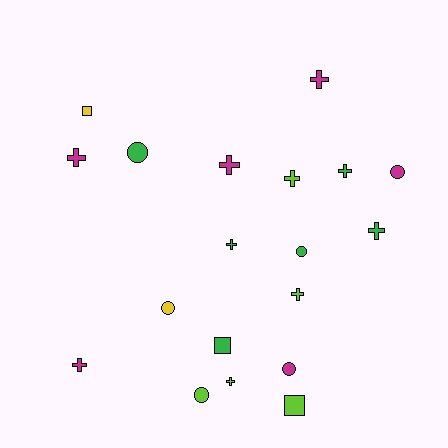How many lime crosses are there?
There are 3 lime crosses.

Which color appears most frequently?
Magenta, with 6 objects.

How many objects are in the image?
There are 19 objects.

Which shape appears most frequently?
Cross, with 10 objects.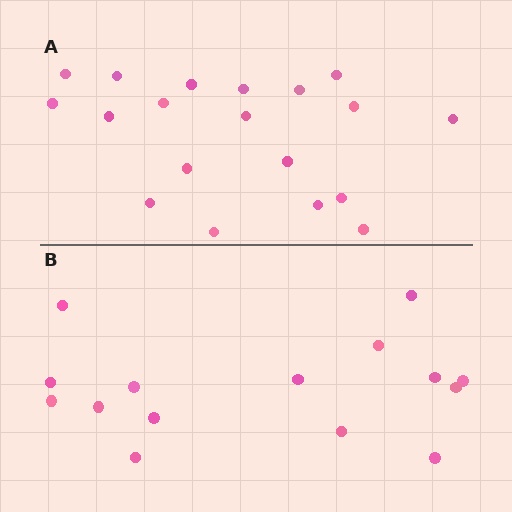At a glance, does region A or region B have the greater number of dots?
Region A (the top region) has more dots.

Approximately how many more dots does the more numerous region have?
Region A has about 4 more dots than region B.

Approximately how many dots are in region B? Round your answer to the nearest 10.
About 20 dots. (The exact count is 15, which rounds to 20.)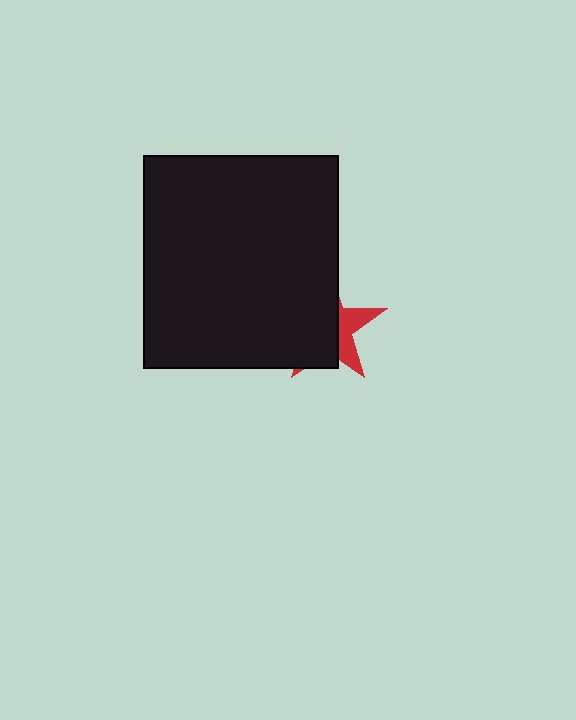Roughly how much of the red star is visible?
A small part of it is visible (roughly 32%).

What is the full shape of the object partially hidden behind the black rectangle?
The partially hidden object is a red star.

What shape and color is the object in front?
The object in front is a black rectangle.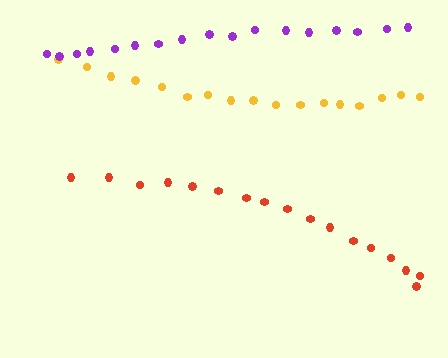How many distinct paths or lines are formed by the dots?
There are 3 distinct paths.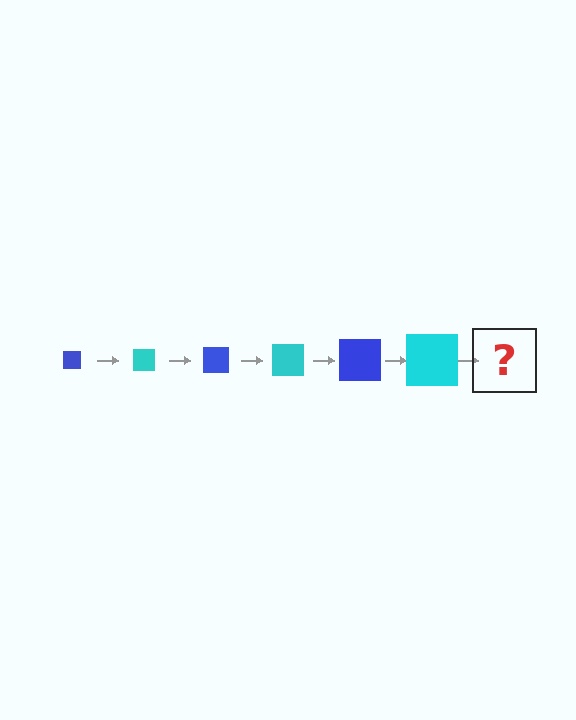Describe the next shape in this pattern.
It should be a blue square, larger than the previous one.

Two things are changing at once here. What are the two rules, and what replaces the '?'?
The two rules are that the square grows larger each step and the color cycles through blue and cyan. The '?' should be a blue square, larger than the previous one.